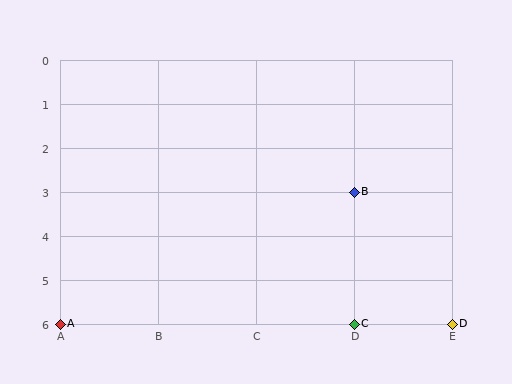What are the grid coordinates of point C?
Point C is at grid coordinates (D, 6).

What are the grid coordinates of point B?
Point B is at grid coordinates (D, 3).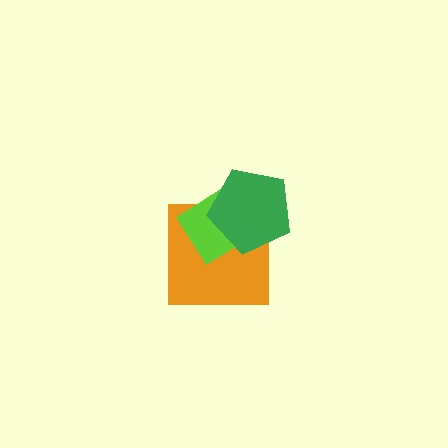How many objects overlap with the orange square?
2 objects overlap with the orange square.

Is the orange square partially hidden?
Yes, it is partially covered by another shape.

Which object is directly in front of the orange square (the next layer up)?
The lime diamond is directly in front of the orange square.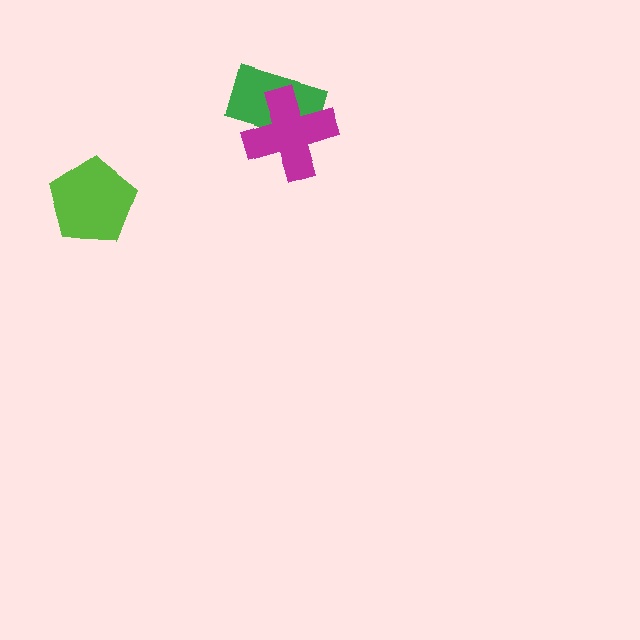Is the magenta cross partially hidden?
No, no other shape covers it.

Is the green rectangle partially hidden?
Yes, it is partially covered by another shape.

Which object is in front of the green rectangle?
The magenta cross is in front of the green rectangle.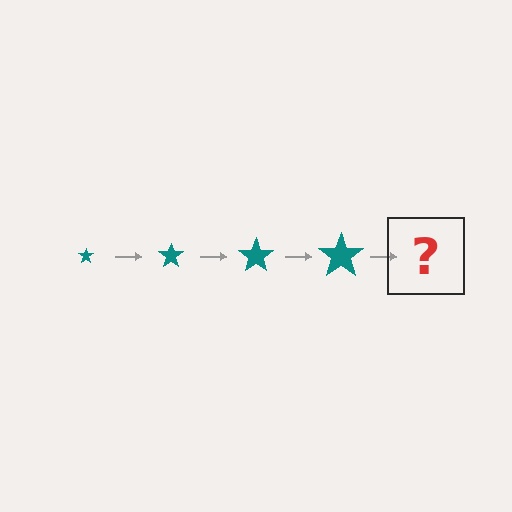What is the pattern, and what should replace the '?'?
The pattern is that the star gets progressively larger each step. The '?' should be a teal star, larger than the previous one.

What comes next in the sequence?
The next element should be a teal star, larger than the previous one.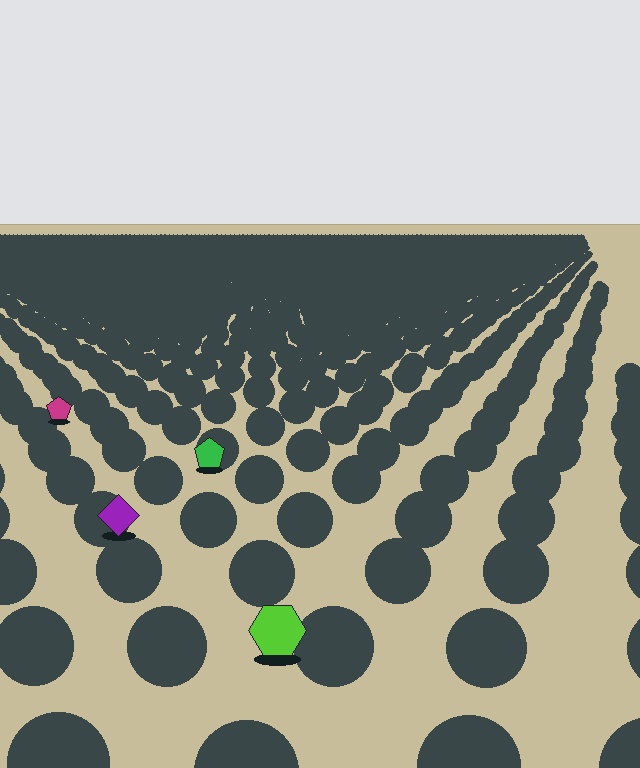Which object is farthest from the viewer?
The magenta pentagon is farthest from the viewer. It appears smaller and the ground texture around it is denser.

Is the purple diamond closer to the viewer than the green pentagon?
Yes. The purple diamond is closer — you can tell from the texture gradient: the ground texture is coarser near it.